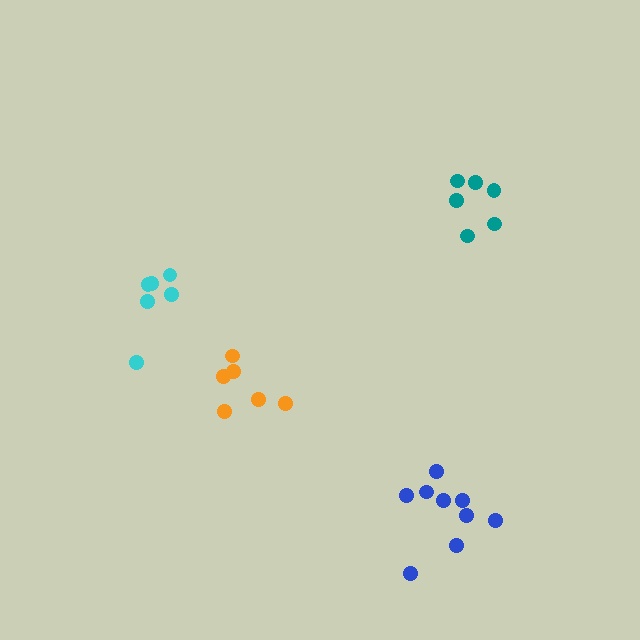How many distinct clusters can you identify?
There are 4 distinct clusters.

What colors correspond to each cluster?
The clusters are colored: orange, cyan, blue, teal.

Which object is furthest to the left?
The cyan cluster is leftmost.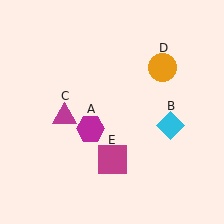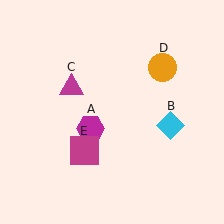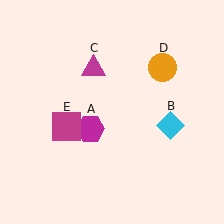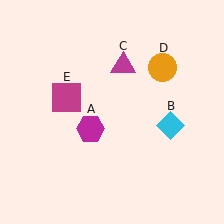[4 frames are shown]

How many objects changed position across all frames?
2 objects changed position: magenta triangle (object C), magenta square (object E).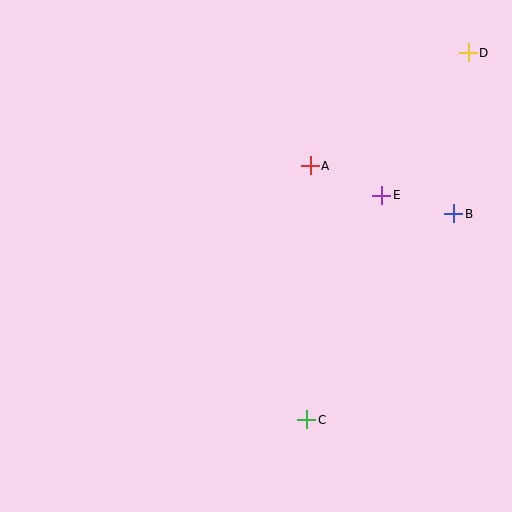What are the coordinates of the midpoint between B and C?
The midpoint between B and C is at (380, 317).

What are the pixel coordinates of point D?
Point D is at (468, 53).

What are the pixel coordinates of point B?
Point B is at (454, 214).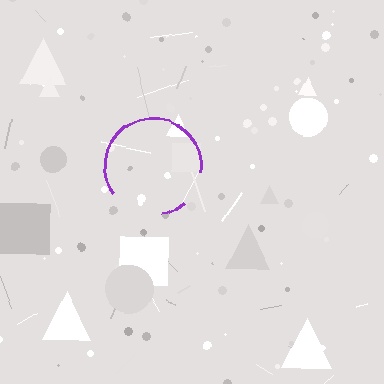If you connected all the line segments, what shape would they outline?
They would outline a circle.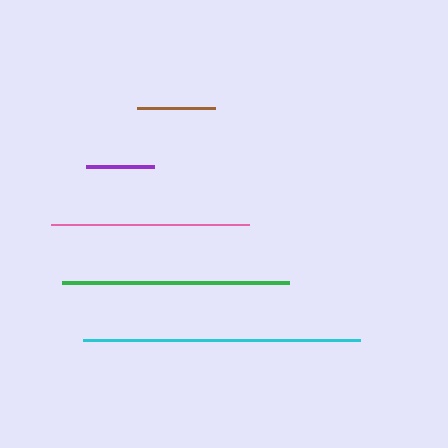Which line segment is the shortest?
The purple line is the shortest at approximately 68 pixels.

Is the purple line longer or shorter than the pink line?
The pink line is longer than the purple line.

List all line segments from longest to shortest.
From longest to shortest: cyan, green, pink, brown, purple.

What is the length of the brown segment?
The brown segment is approximately 78 pixels long.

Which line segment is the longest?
The cyan line is the longest at approximately 277 pixels.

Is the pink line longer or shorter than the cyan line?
The cyan line is longer than the pink line.